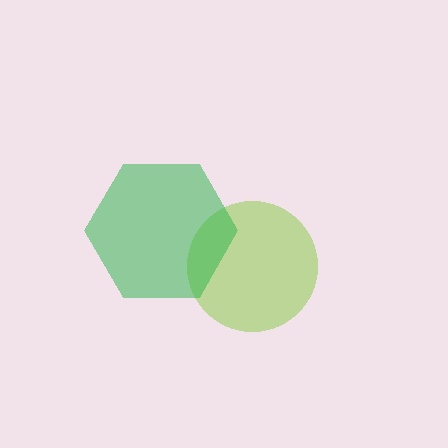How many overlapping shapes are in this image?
There are 2 overlapping shapes in the image.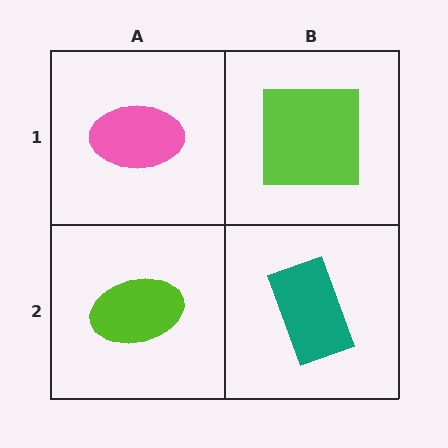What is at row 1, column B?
A lime square.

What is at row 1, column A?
A pink ellipse.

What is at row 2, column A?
A lime ellipse.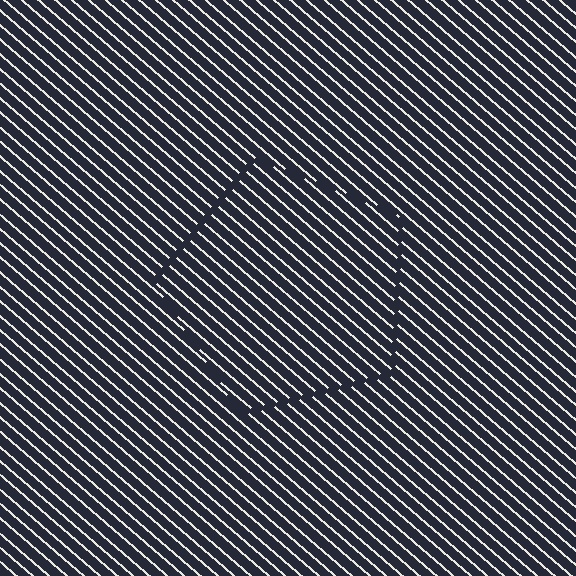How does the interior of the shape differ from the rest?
The interior of the shape contains the same grating, shifted by half a period — the contour is defined by the phase discontinuity where line-ends from the inner and outer gratings abut.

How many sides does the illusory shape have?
5 sides — the line-ends trace a pentagon.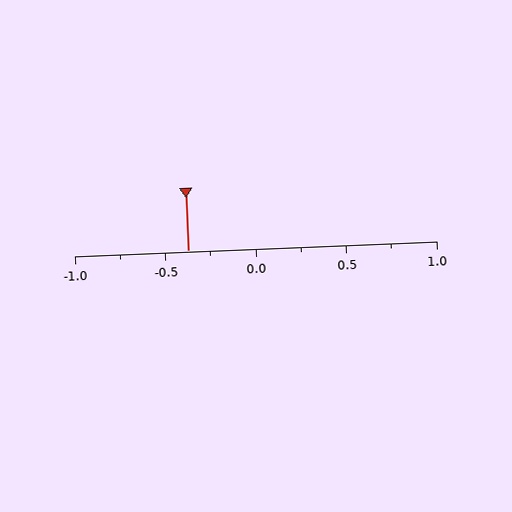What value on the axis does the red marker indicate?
The marker indicates approximately -0.38.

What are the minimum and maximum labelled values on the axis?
The axis runs from -1.0 to 1.0.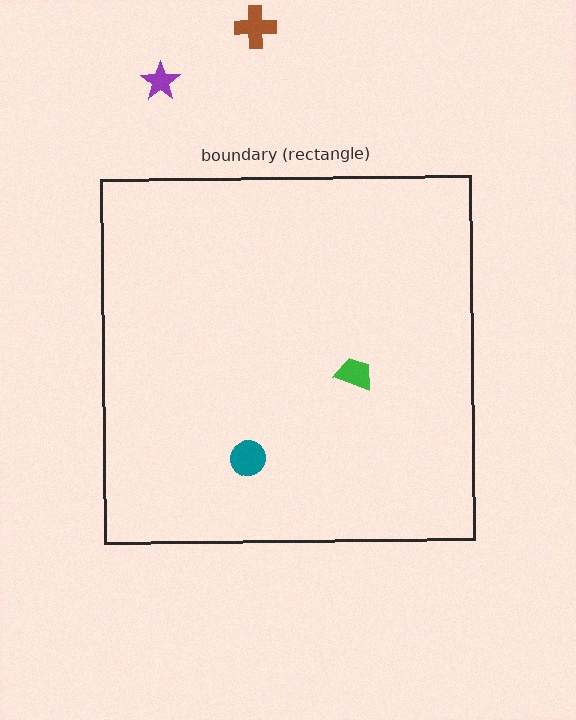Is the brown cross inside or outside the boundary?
Outside.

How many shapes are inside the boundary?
2 inside, 2 outside.